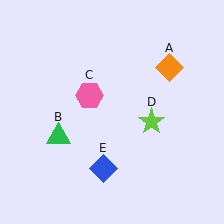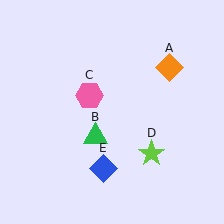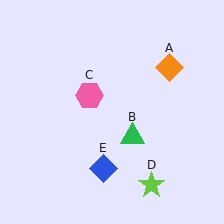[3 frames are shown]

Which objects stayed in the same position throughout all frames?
Orange diamond (object A) and pink hexagon (object C) and blue diamond (object E) remained stationary.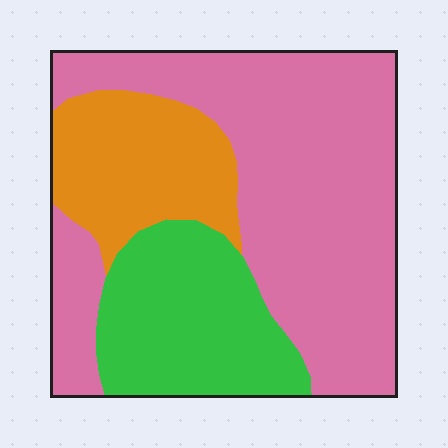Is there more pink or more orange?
Pink.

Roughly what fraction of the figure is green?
Green covers around 25% of the figure.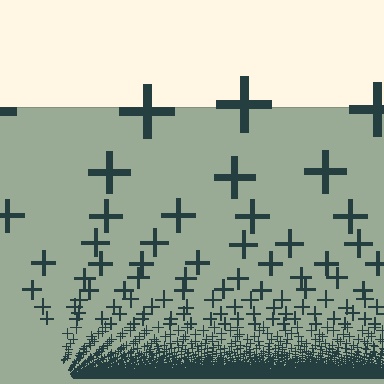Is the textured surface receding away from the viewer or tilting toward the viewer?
The surface appears to tilt toward the viewer. Texture elements get larger and sparser toward the top.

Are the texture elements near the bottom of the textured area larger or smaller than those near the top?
Smaller. The gradient is inverted — elements near the bottom are smaller and denser.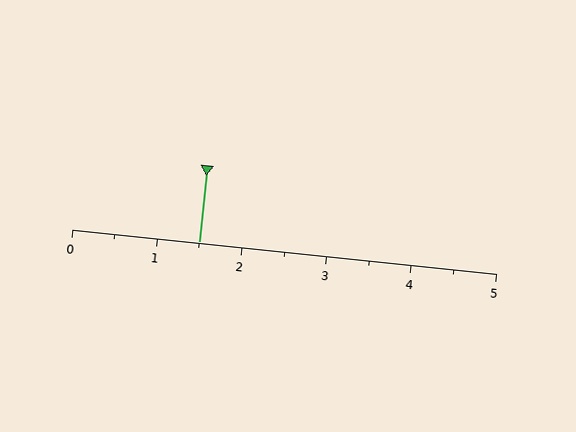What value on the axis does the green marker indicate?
The marker indicates approximately 1.5.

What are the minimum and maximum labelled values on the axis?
The axis runs from 0 to 5.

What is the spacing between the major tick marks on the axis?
The major ticks are spaced 1 apart.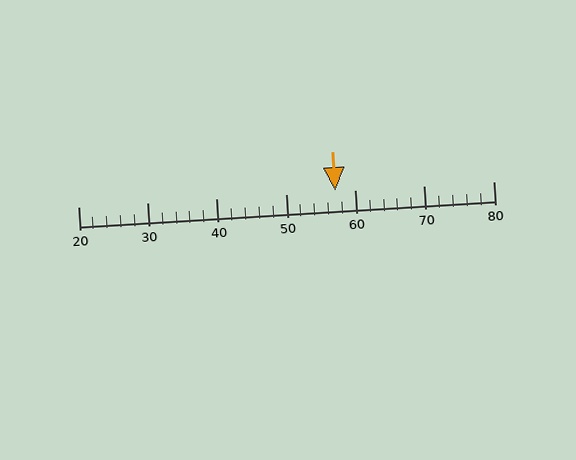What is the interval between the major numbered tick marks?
The major tick marks are spaced 10 units apart.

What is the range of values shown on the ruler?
The ruler shows values from 20 to 80.